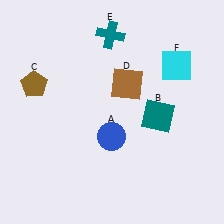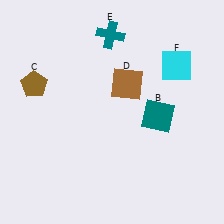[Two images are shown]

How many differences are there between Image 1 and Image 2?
There is 1 difference between the two images.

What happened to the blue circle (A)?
The blue circle (A) was removed in Image 2. It was in the bottom-left area of Image 1.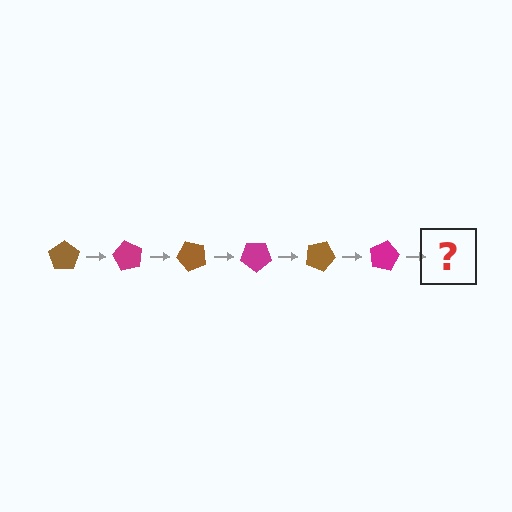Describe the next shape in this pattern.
It should be a brown pentagon, rotated 360 degrees from the start.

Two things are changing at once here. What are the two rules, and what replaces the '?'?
The two rules are that it rotates 60 degrees each step and the color cycles through brown and magenta. The '?' should be a brown pentagon, rotated 360 degrees from the start.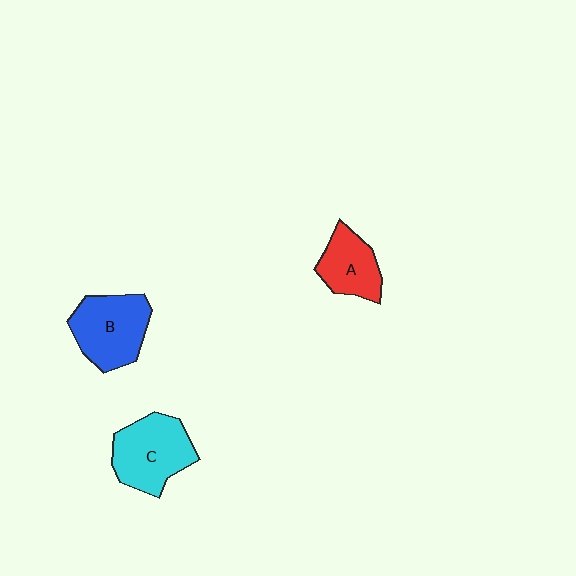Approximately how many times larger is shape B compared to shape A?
Approximately 1.4 times.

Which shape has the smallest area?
Shape A (red).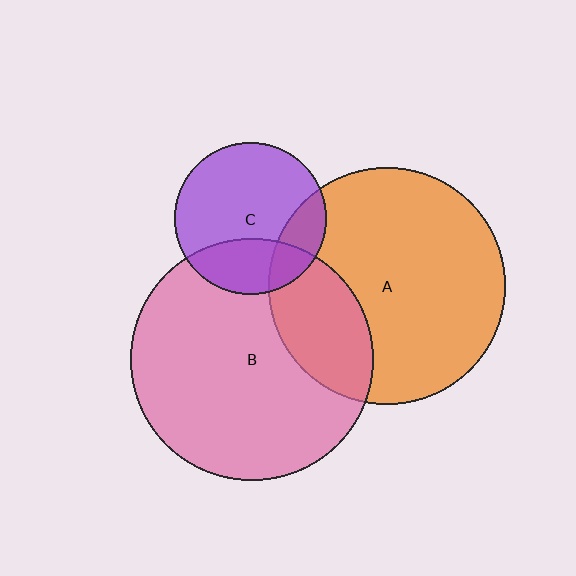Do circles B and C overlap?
Yes.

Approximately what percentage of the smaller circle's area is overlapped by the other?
Approximately 30%.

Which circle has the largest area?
Circle B (pink).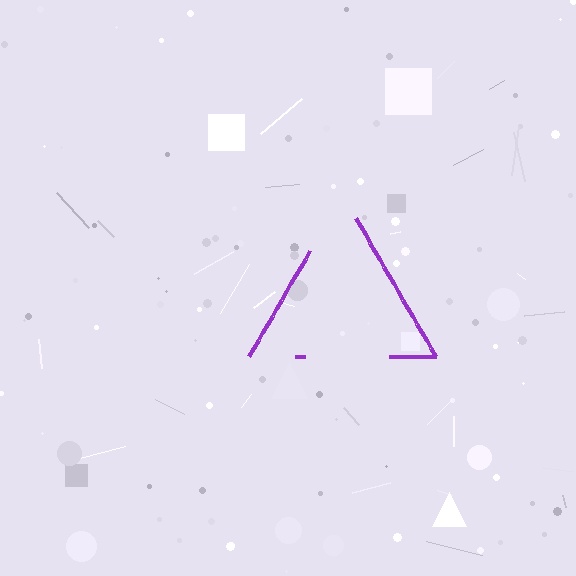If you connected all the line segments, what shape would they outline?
They would outline a triangle.